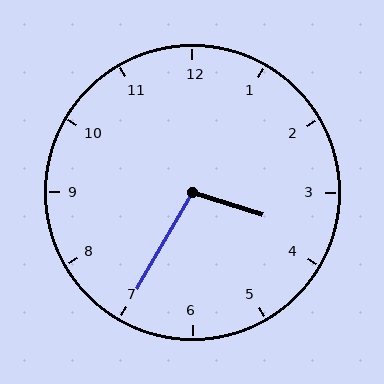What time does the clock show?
3:35.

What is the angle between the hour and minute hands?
Approximately 102 degrees.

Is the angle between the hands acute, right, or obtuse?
It is obtuse.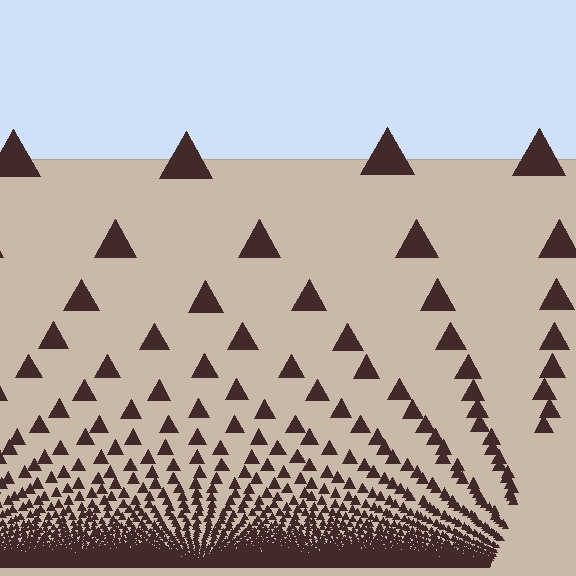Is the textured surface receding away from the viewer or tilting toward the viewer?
The surface appears to tilt toward the viewer. Texture elements get larger and sparser toward the top.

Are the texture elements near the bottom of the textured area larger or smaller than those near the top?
Smaller. The gradient is inverted — elements near the bottom are smaller and denser.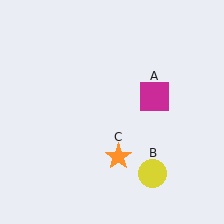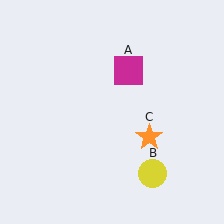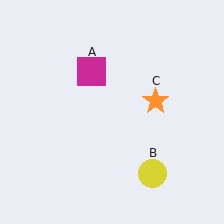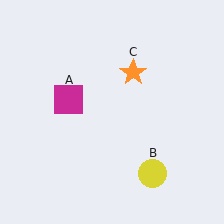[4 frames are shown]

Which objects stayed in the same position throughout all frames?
Yellow circle (object B) remained stationary.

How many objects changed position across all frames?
2 objects changed position: magenta square (object A), orange star (object C).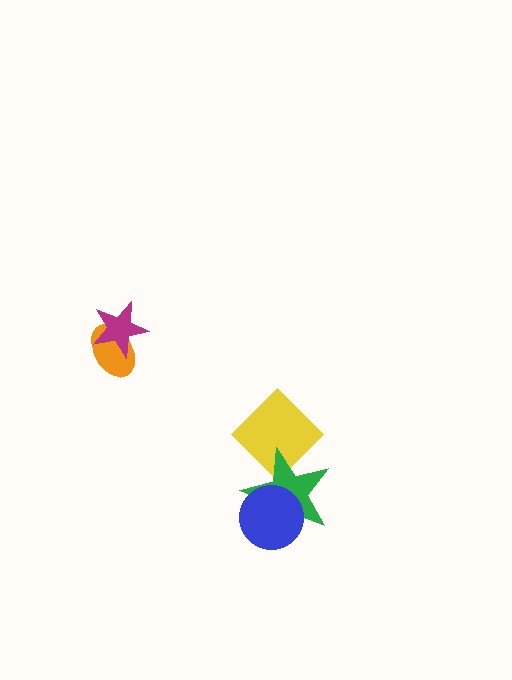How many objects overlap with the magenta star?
1 object overlaps with the magenta star.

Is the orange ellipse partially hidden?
Yes, it is partially covered by another shape.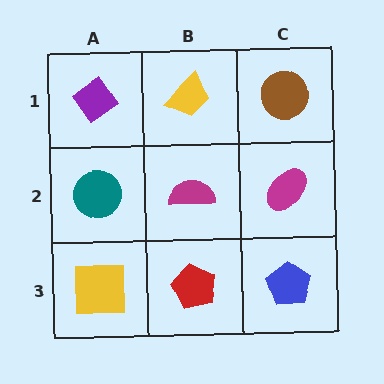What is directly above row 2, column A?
A purple diamond.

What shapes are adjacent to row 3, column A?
A teal circle (row 2, column A), a red pentagon (row 3, column B).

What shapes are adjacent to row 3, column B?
A magenta semicircle (row 2, column B), a yellow square (row 3, column A), a blue pentagon (row 3, column C).